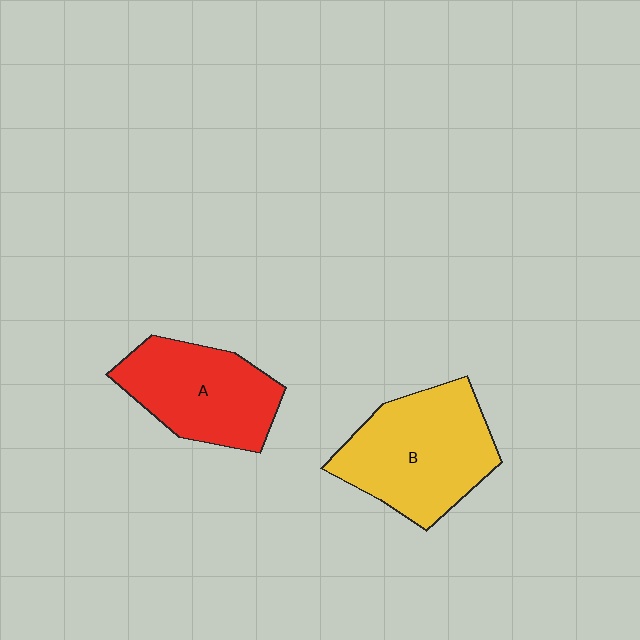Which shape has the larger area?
Shape B (yellow).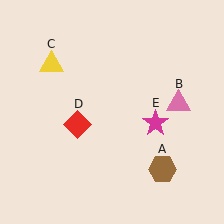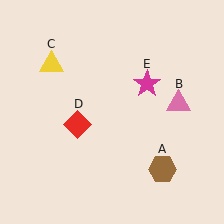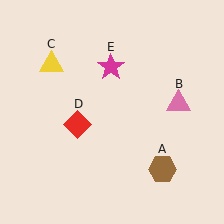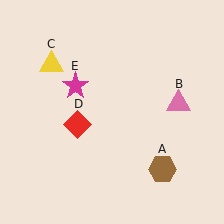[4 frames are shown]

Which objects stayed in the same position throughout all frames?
Brown hexagon (object A) and pink triangle (object B) and yellow triangle (object C) and red diamond (object D) remained stationary.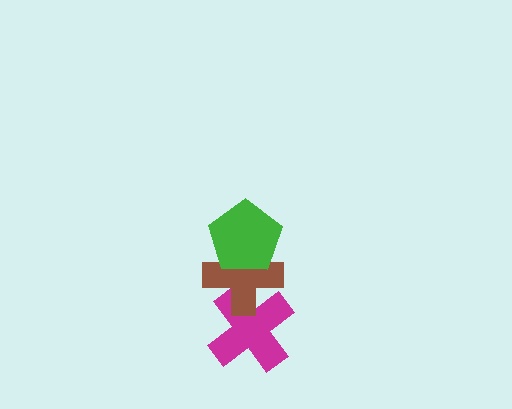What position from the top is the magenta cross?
The magenta cross is 3rd from the top.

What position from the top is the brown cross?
The brown cross is 2nd from the top.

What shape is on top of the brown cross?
The green pentagon is on top of the brown cross.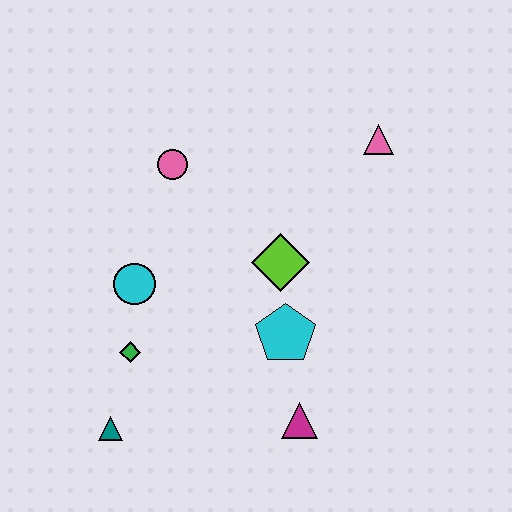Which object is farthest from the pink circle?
The magenta triangle is farthest from the pink circle.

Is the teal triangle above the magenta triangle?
No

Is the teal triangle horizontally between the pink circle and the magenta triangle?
No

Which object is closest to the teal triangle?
The green diamond is closest to the teal triangle.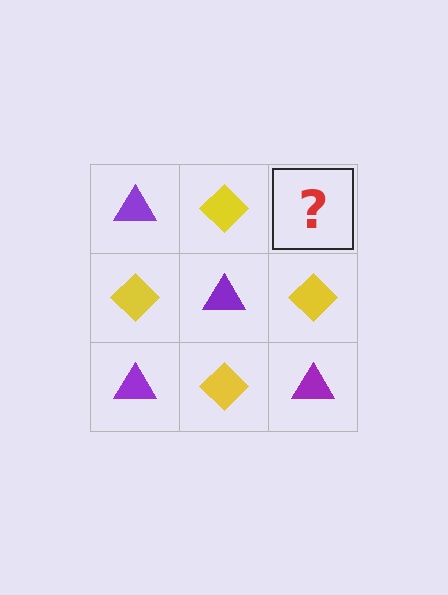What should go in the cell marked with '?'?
The missing cell should contain a purple triangle.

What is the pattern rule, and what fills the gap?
The rule is that it alternates purple triangle and yellow diamond in a checkerboard pattern. The gap should be filled with a purple triangle.